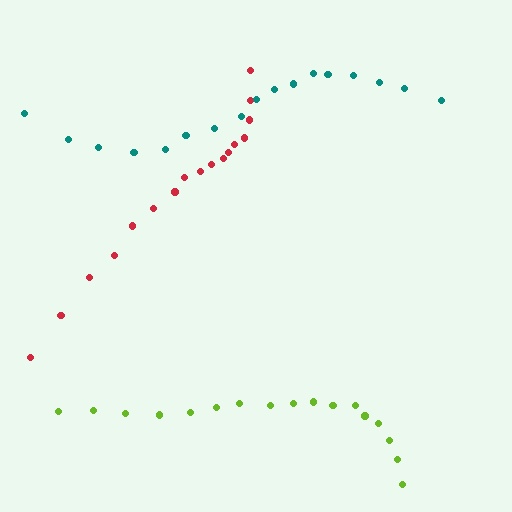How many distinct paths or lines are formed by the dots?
There are 3 distinct paths.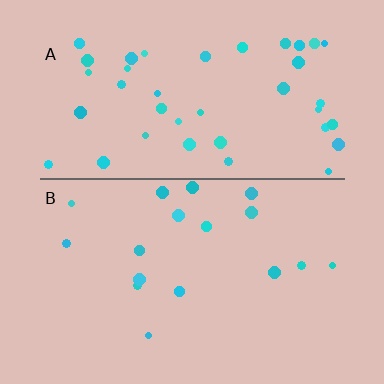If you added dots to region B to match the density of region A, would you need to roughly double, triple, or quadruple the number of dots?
Approximately double.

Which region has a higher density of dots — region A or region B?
A (the top).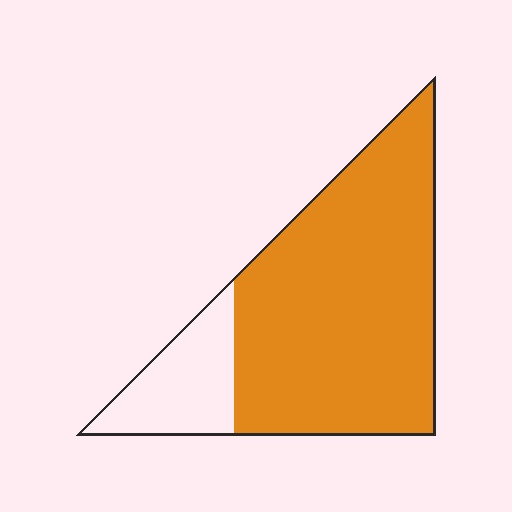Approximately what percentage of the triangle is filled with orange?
Approximately 80%.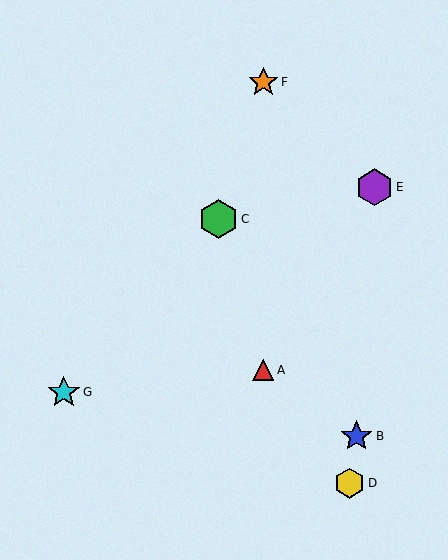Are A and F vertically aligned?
Yes, both are at x≈263.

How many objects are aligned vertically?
2 objects (A, F) are aligned vertically.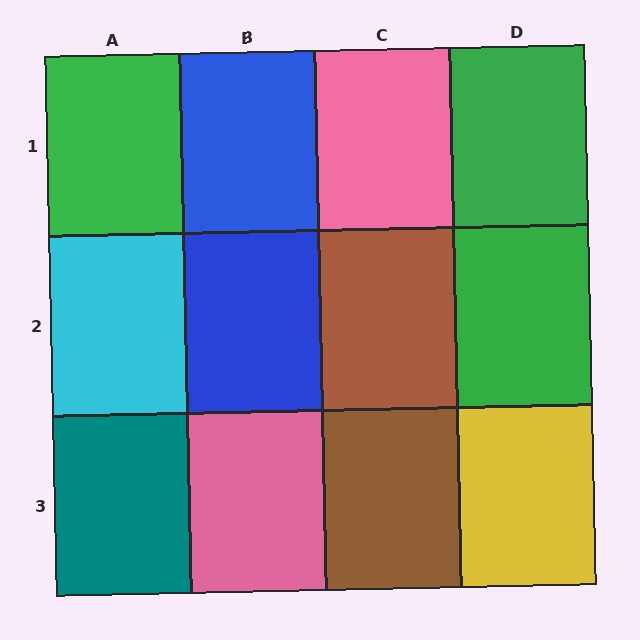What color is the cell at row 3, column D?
Yellow.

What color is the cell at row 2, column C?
Brown.